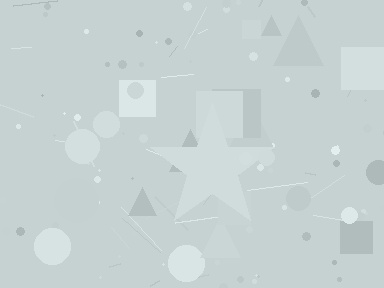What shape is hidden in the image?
A star is hidden in the image.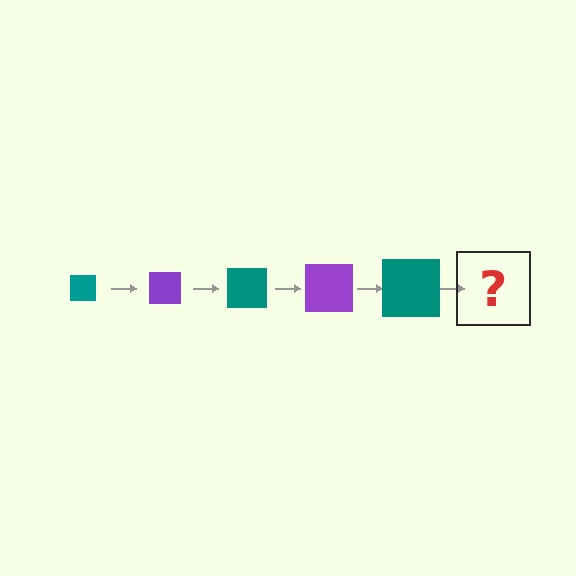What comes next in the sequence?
The next element should be a purple square, larger than the previous one.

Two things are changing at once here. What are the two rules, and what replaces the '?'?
The two rules are that the square grows larger each step and the color cycles through teal and purple. The '?' should be a purple square, larger than the previous one.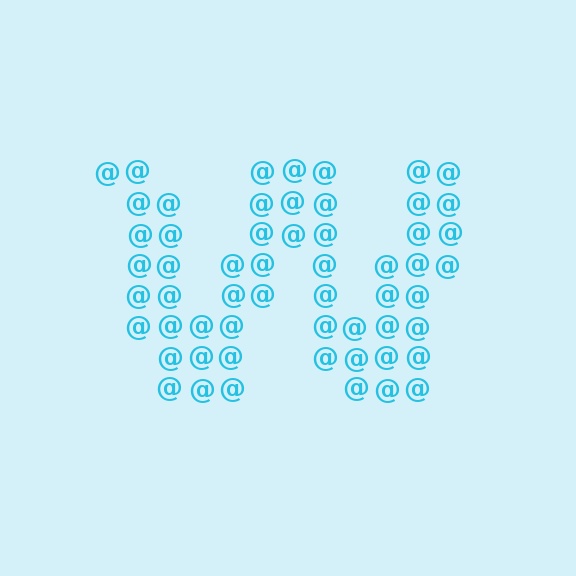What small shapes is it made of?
It is made of small at signs.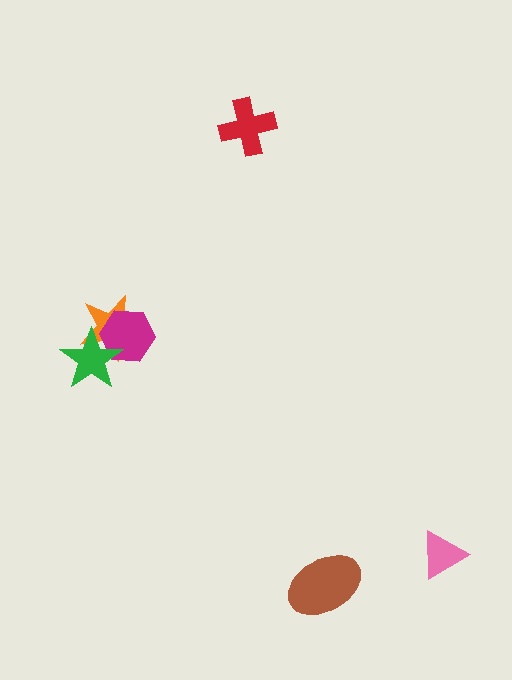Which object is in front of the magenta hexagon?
The green star is in front of the magenta hexagon.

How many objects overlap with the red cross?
0 objects overlap with the red cross.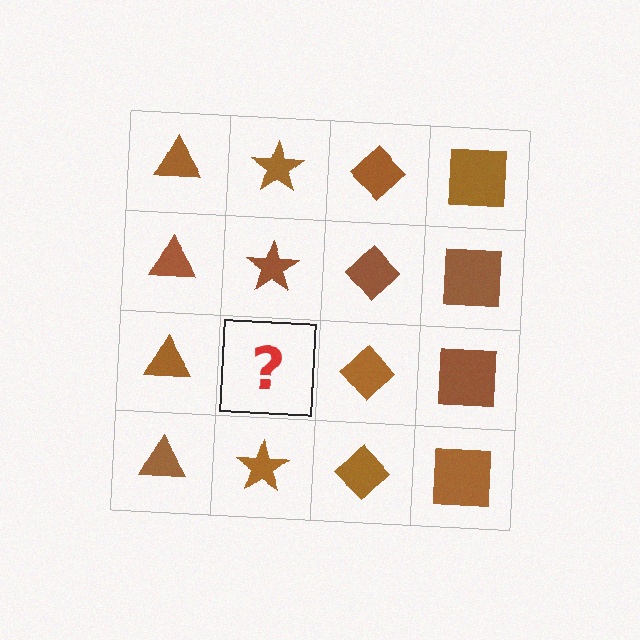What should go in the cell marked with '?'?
The missing cell should contain a brown star.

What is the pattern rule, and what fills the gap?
The rule is that each column has a consistent shape. The gap should be filled with a brown star.